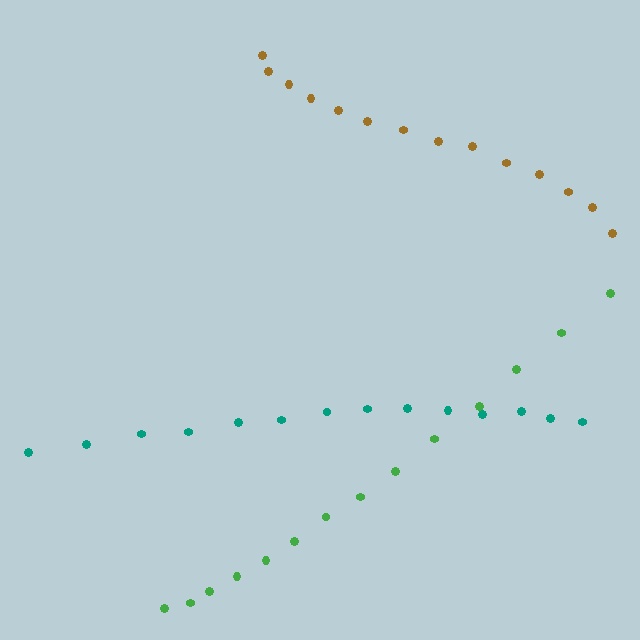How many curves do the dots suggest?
There are 3 distinct paths.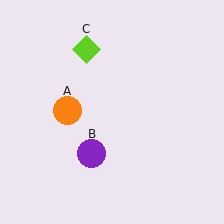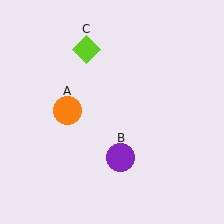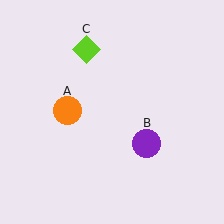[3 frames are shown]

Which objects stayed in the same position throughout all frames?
Orange circle (object A) and lime diamond (object C) remained stationary.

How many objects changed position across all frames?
1 object changed position: purple circle (object B).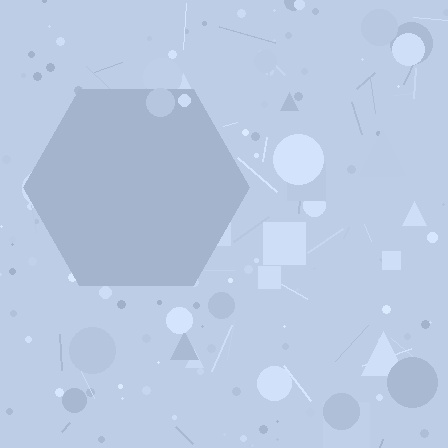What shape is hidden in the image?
A hexagon is hidden in the image.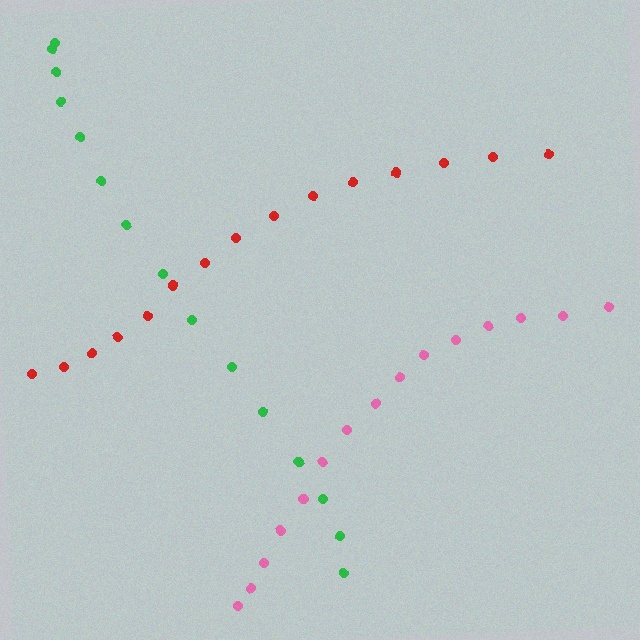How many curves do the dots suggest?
There are 3 distinct paths.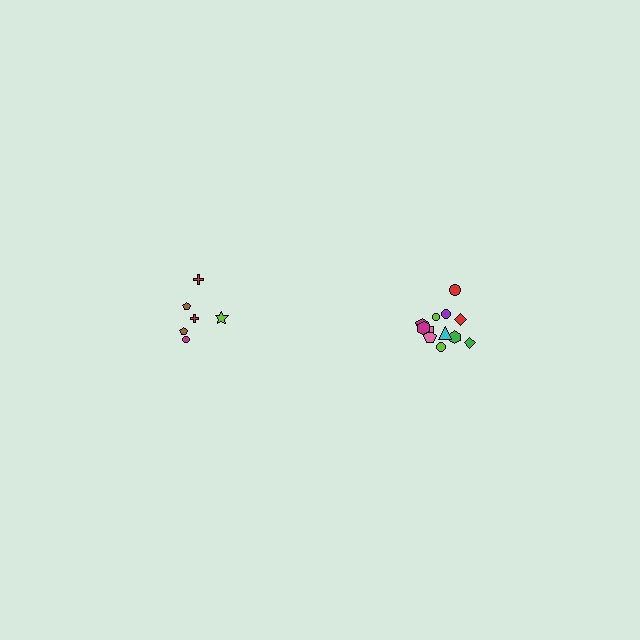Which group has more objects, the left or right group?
The right group.